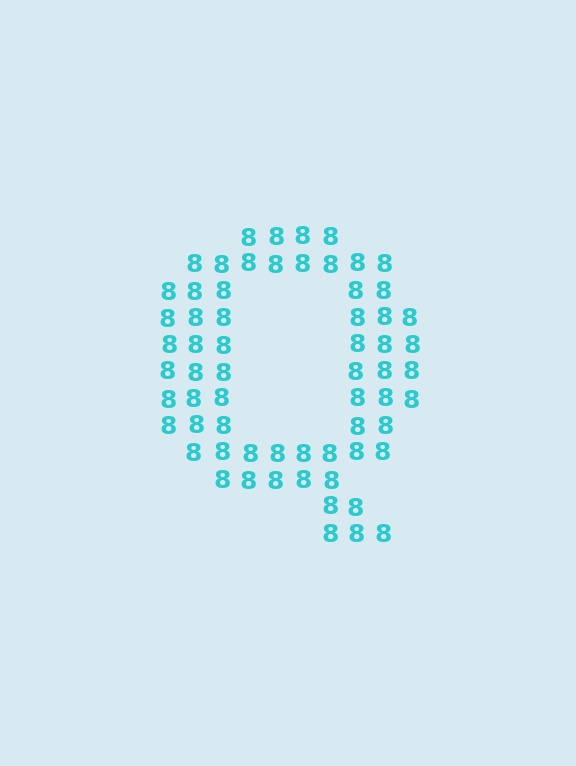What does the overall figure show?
The overall figure shows the letter Q.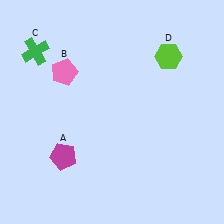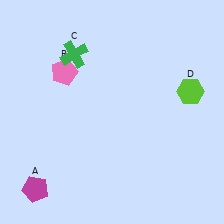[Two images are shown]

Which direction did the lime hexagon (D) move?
The lime hexagon (D) moved down.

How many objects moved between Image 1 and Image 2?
3 objects moved between the two images.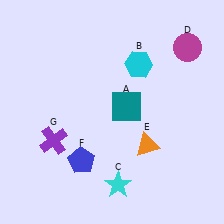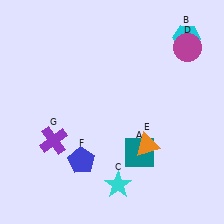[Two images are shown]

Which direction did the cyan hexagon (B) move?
The cyan hexagon (B) moved right.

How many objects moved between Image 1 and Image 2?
2 objects moved between the two images.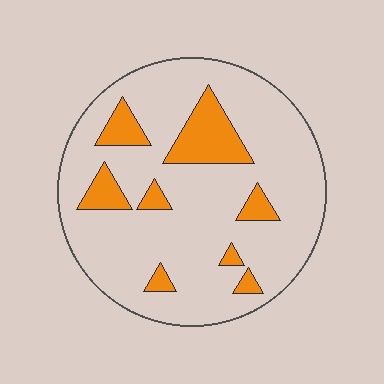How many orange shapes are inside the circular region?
8.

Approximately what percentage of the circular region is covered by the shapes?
Approximately 15%.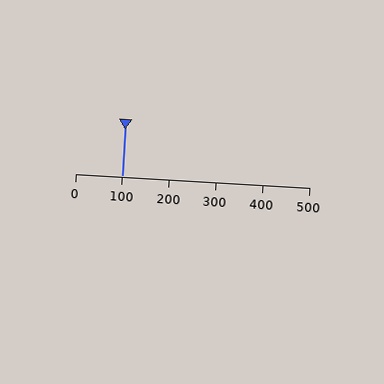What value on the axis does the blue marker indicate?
The marker indicates approximately 100.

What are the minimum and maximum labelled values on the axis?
The axis runs from 0 to 500.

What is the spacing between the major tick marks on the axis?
The major ticks are spaced 100 apart.